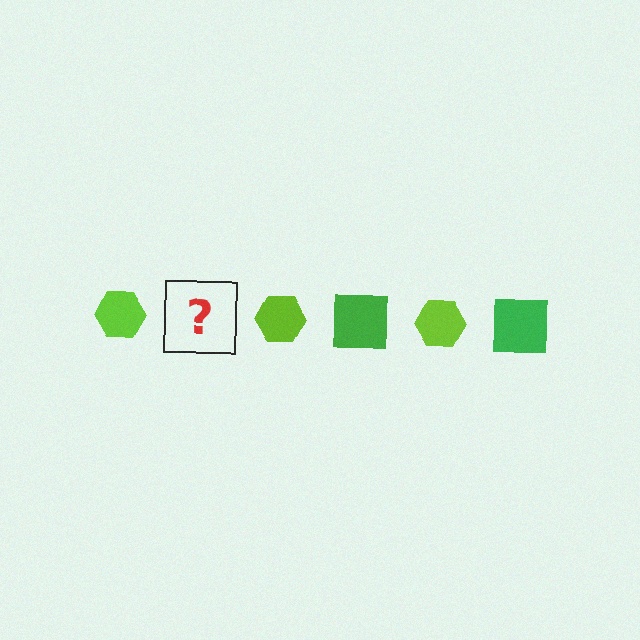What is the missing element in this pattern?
The missing element is a green square.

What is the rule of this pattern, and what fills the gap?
The rule is that the pattern alternates between lime hexagon and green square. The gap should be filled with a green square.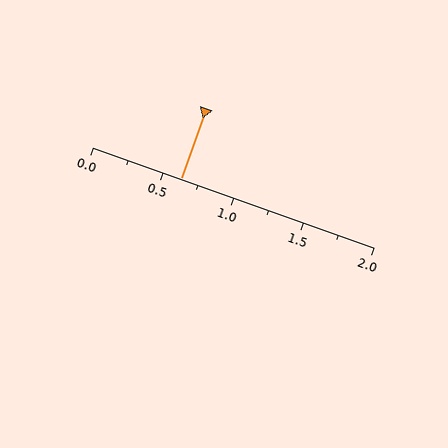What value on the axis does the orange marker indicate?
The marker indicates approximately 0.62.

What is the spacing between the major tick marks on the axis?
The major ticks are spaced 0.5 apart.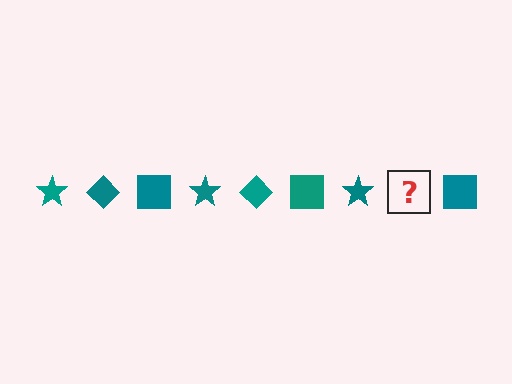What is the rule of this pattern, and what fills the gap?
The rule is that the pattern cycles through star, diamond, square shapes in teal. The gap should be filled with a teal diamond.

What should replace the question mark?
The question mark should be replaced with a teal diamond.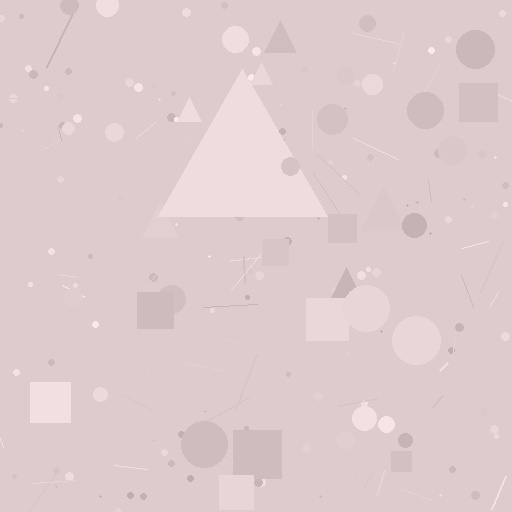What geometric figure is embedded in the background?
A triangle is embedded in the background.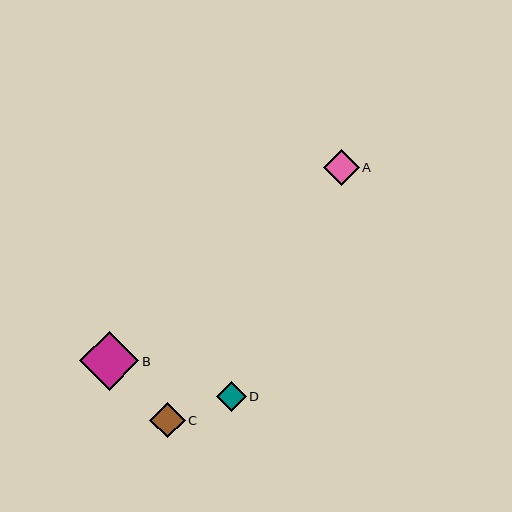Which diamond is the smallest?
Diamond D is the smallest with a size of approximately 30 pixels.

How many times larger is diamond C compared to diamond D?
Diamond C is approximately 1.2 times the size of diamond D.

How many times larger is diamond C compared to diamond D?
Diamond C is approximately 1.2 times the size of diamond D.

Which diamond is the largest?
Diamond B is the largest with a size of approximately 59 pixels.